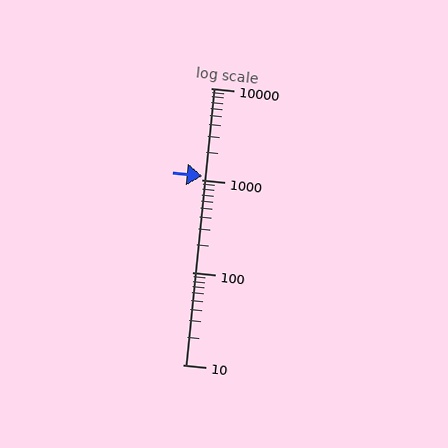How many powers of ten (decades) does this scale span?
The scale spans 3 decades, from 10 to 10000.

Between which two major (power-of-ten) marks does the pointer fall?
The pointer is between 1000 and 10000.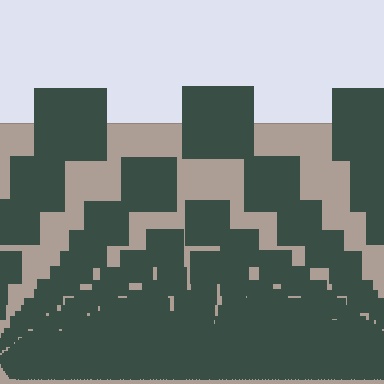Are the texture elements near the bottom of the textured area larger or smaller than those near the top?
Smaller. The gradient is inverted — elements near the bottom are smaller and denser.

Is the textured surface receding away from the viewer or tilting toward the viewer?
The surface appears to tilt toward the viewer. Texture elements get larger and sparser toward the top.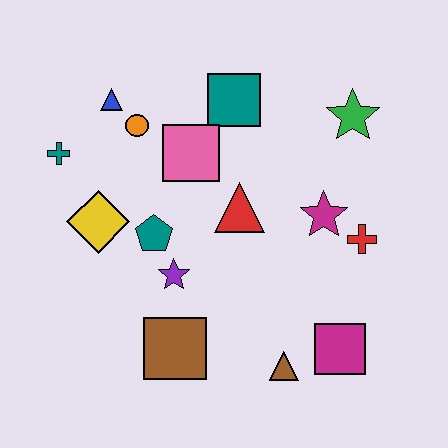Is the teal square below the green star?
No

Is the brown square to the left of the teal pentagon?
No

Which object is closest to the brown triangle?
The magenta square is closest to the brown triangle.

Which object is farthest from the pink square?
The magenta square is farthest from the pink square.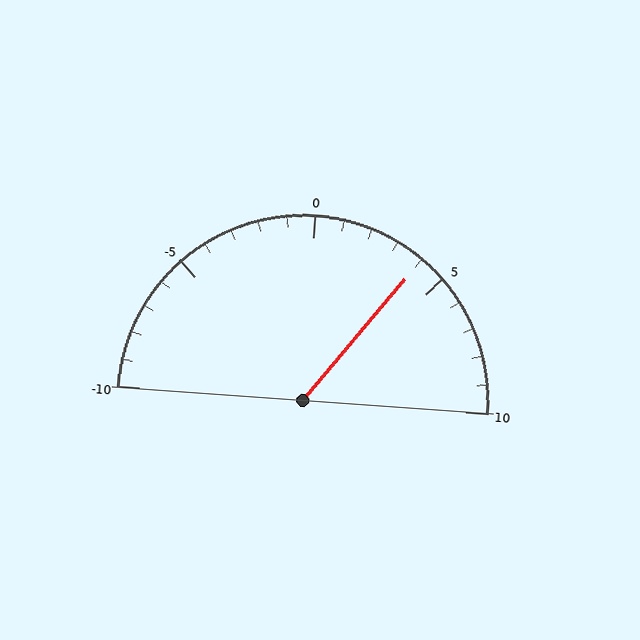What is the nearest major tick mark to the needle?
The nearest major tick mark is 5.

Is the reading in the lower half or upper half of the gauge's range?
The reading is in the upper half of the range (-10 to 10).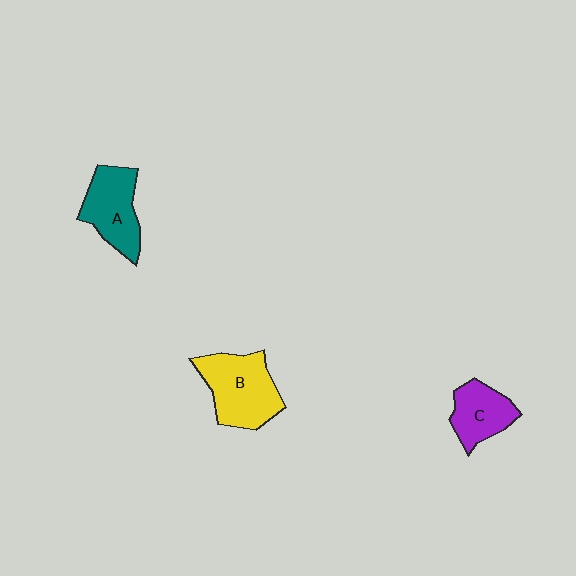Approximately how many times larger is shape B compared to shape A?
Approximately 1.2 times.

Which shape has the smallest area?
Shape C (purple).